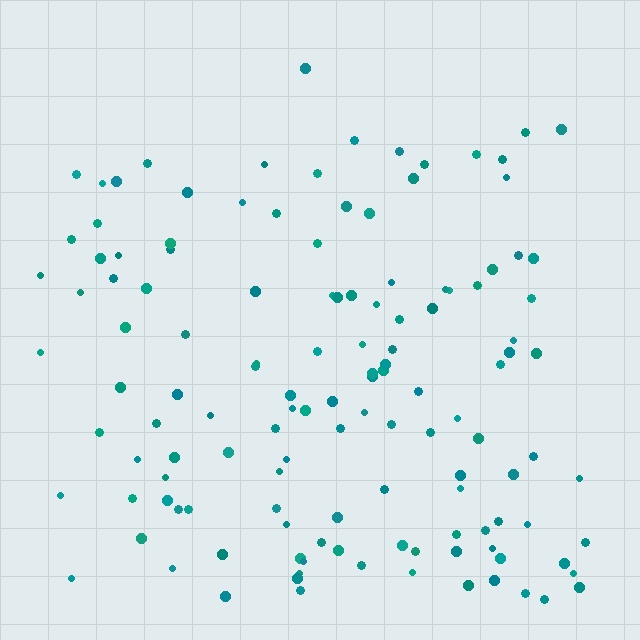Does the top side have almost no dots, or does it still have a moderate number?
Still a moderate number, just noticeably fewer than the bottom.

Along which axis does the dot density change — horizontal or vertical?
Vertical.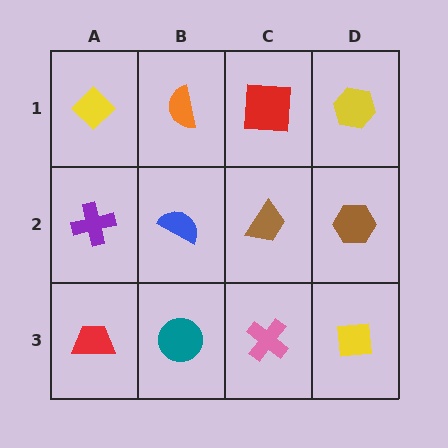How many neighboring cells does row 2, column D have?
3.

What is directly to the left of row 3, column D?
A pink cross.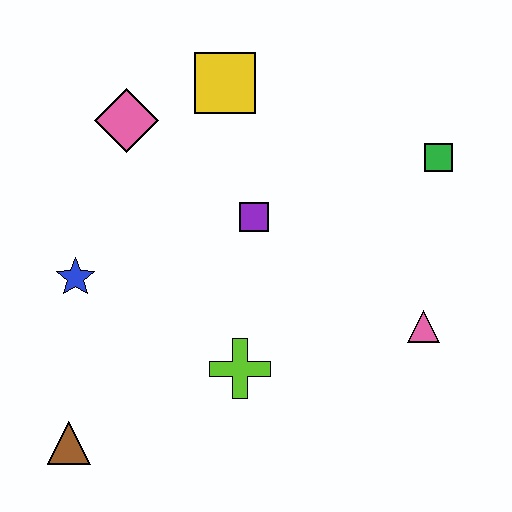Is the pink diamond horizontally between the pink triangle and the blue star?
Yes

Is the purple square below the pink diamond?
Yes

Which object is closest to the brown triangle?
The blue star is closest to the brown triangle.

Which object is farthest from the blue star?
The green square is farthest from the blue star.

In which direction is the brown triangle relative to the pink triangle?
The brown triangle is to the left of the pink triangle.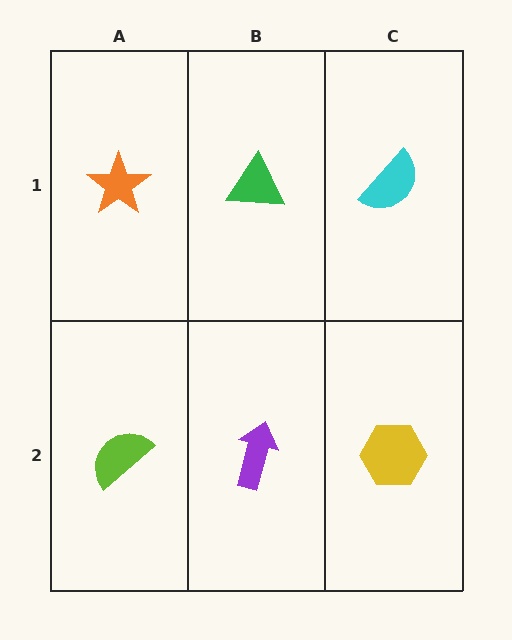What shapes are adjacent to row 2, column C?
A cyan semicircle (row 1, column C), a purple arrow (row 2, column B).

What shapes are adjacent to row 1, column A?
A lime semicircle (row 2, column A), a green triangle (row 1, column B).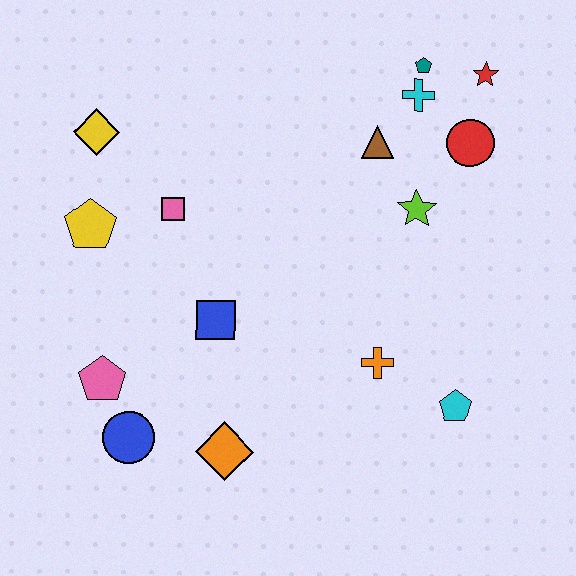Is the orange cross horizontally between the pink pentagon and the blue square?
No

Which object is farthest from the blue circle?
The red star is farthest from the blue circle.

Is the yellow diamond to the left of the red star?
Yes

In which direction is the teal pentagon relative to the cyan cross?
The teal pentagon is above the cyan cross.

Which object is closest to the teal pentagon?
The cyan cross is closest to the teal pentagon.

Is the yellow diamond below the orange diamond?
No